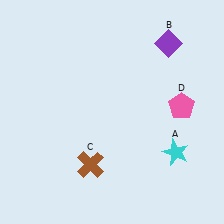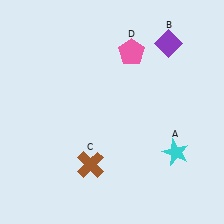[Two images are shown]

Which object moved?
The pink pentagon (D) moved up.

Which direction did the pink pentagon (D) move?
The pink pentagon (D) moved up.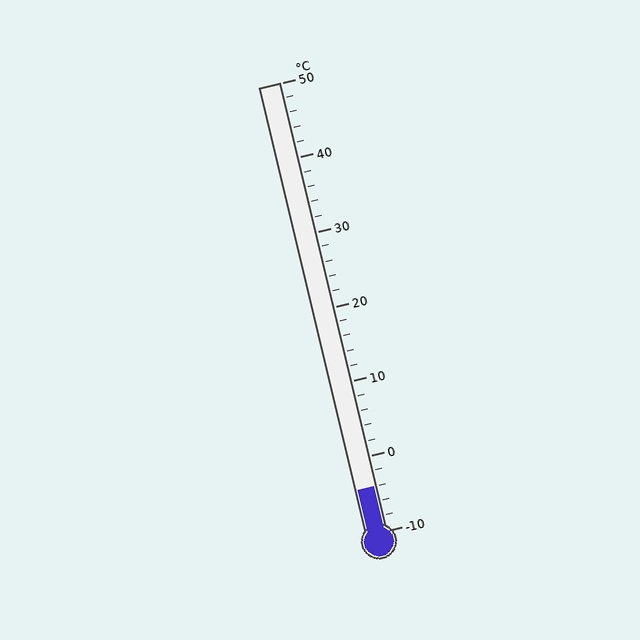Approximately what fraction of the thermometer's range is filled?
The thermometer is filled to approximately 10% of its range.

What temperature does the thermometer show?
The thermometer shows approximately -4°C.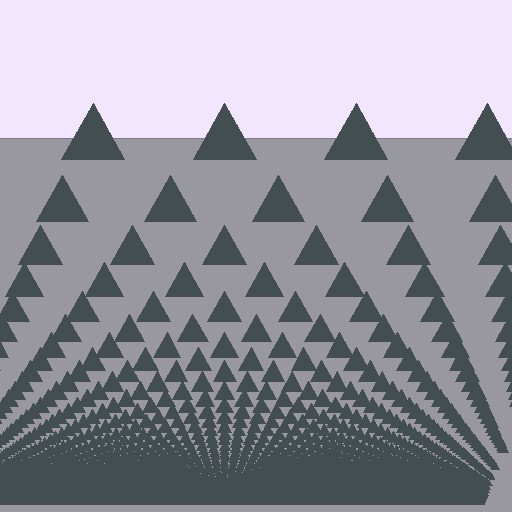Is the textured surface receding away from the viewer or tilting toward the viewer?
The surface appears to tilt toward the viewer. Texture elements get larger and sparser toward the top.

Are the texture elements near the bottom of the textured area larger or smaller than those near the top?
Smaller. The gradient is inverted — elements near the bottom are smaller and denser.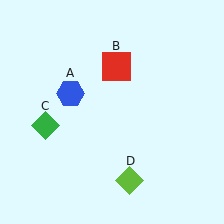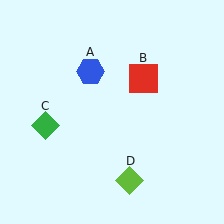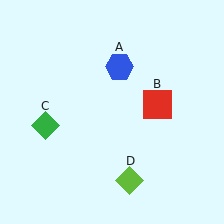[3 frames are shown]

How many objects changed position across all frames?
2 objects changed position: blue hexagon (object A), red square (object B).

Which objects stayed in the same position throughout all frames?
Green diamond (object C) and lime diamond (object D) remained stationary.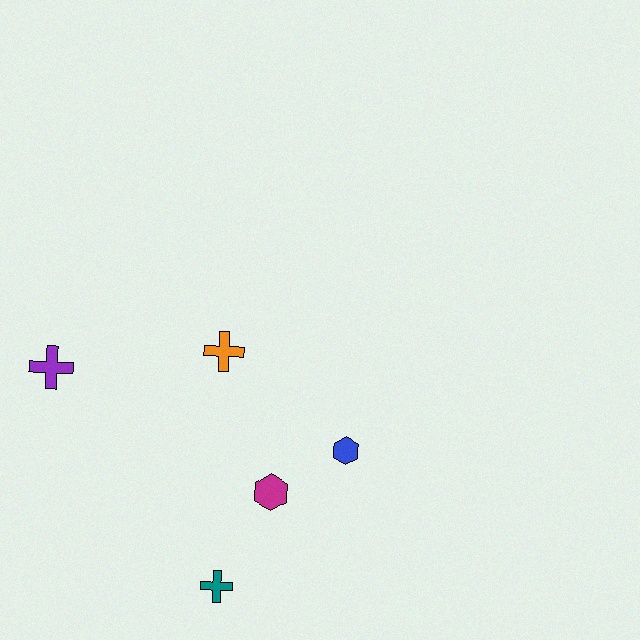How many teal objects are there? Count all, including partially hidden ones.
There is 1 teal object.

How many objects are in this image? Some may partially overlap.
There are 5 objects.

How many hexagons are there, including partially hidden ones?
There are 2 hexagons.